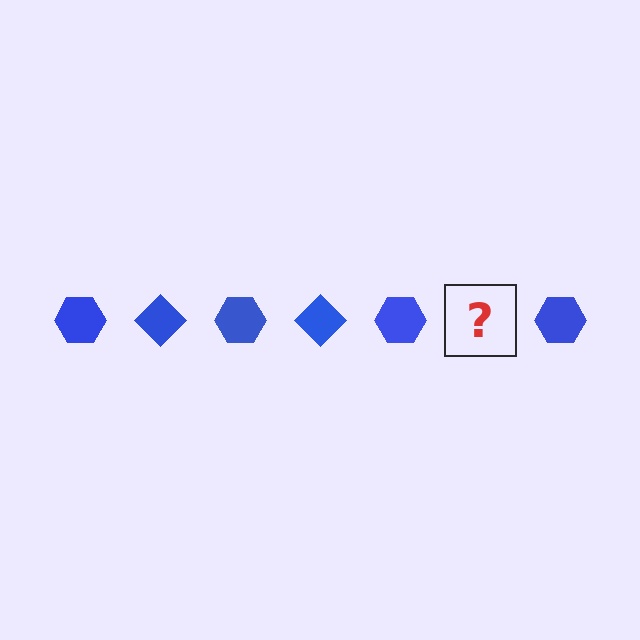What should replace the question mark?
The question mark should be replaced with a blue diamond.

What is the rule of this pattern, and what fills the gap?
The rule is that the pattern cycles through hexagon, diamond shapes in blue. The gap should be filled with a blue diamond.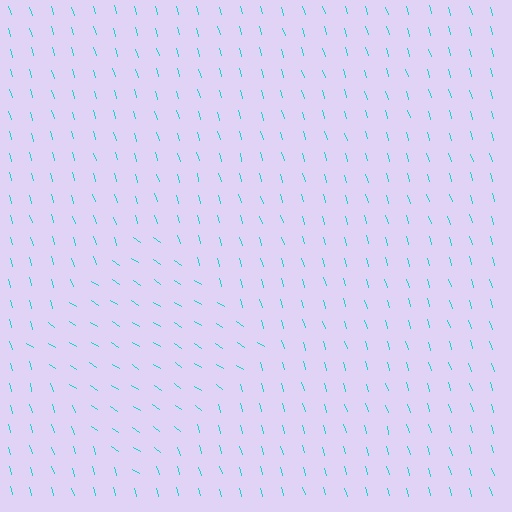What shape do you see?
I see a diamond.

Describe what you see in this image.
The image is filled with small cyan line segments. A diamond region in the image has lines oriented differently from the surrounding lines, creating a visible texture boundary.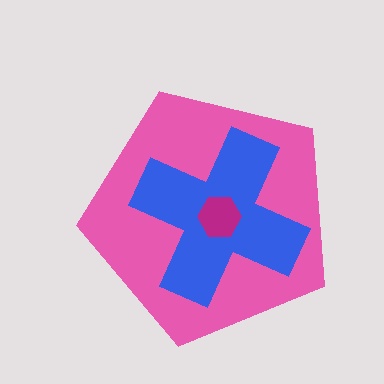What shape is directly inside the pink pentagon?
The blue cross.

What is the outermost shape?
The pink pentagon.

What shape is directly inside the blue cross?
The magenta hexagon.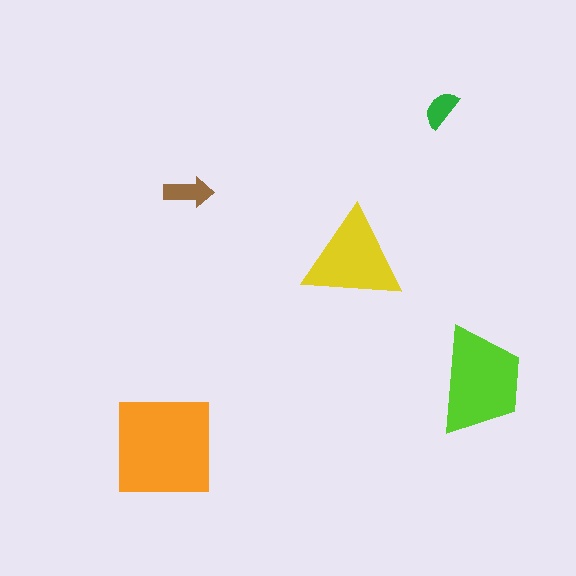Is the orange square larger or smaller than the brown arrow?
Larger.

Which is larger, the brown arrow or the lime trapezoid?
The lime trapezoid.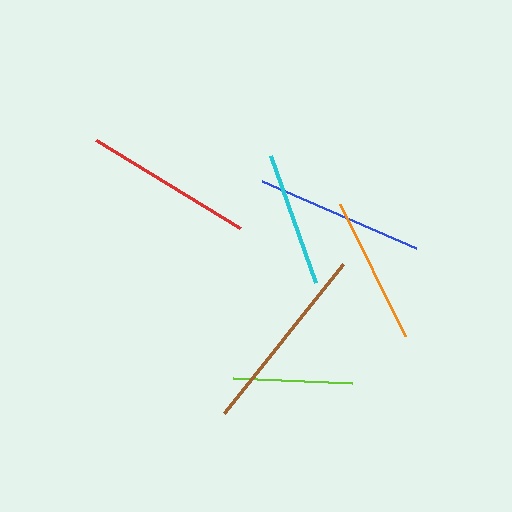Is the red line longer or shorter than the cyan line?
The red line is longer than the cyan line.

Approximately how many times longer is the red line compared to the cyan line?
The red line is approximately 1.3 times the length of the cyan line.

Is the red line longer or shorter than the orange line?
The red line is longer than the orange line.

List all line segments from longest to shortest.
From longest to shortest: brown, blue, red, orange, cyan, lime.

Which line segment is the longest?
The brown line is the longest at approximately 191 pixels.